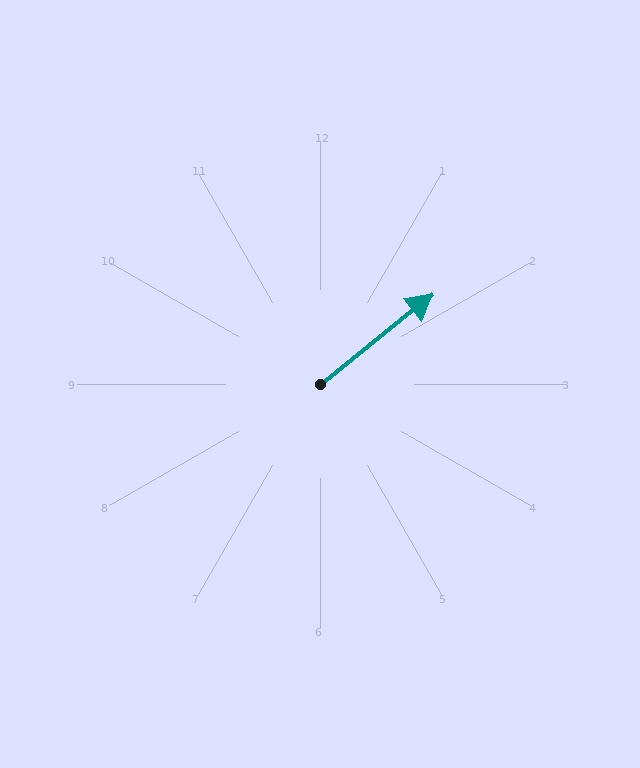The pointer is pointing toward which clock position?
Roughly 2 o'clock.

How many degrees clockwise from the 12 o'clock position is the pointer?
Approximately 51 degrees.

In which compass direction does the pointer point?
Northeast.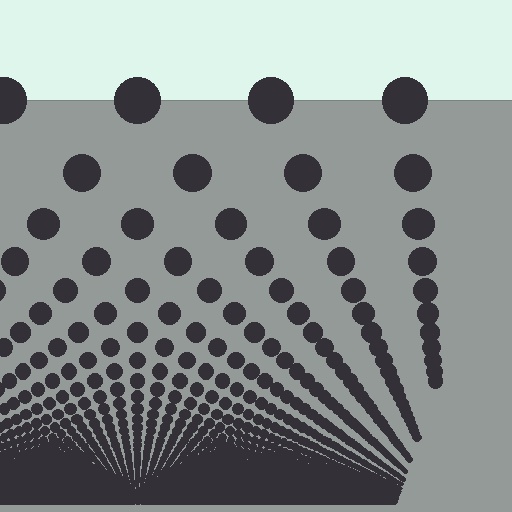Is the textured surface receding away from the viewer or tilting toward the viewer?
The surface appears to tilt toward the viewer. Texture elements get larger and sparser toward the top.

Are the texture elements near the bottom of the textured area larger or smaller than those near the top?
Smaller. The gradient is inverted — elements near the bottom are smaller and denser.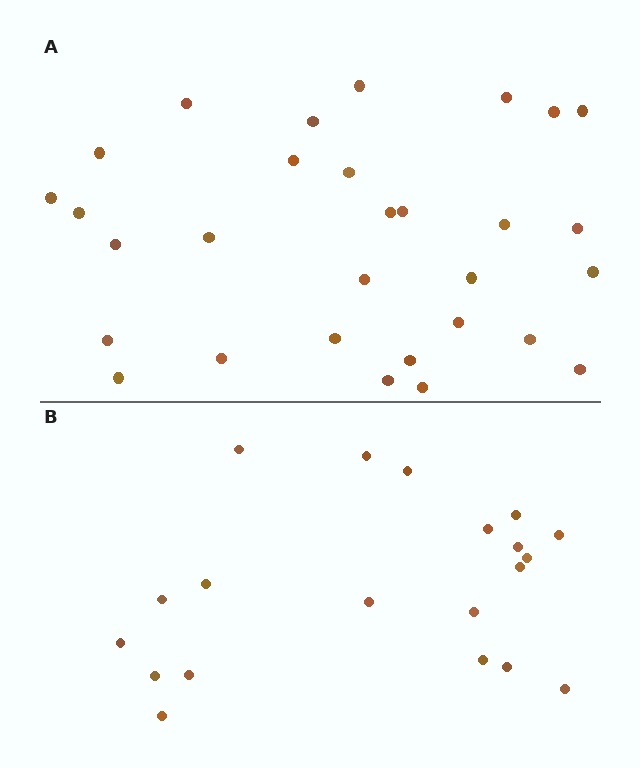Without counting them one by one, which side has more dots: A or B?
Region A (the top region) has more dots.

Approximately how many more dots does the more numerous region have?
Region A has roughly 10 or so more dots than region B.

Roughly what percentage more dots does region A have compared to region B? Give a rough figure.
About 50% more.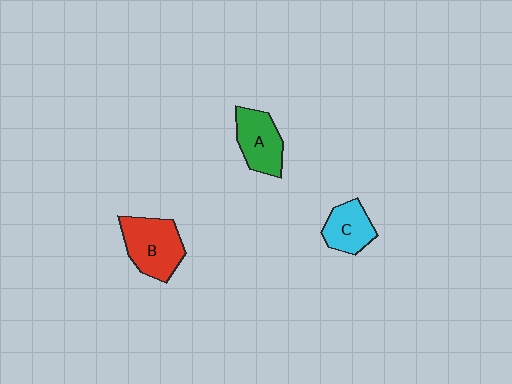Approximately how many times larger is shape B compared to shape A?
Approximately 1.2 times.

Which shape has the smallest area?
Shape C (cyan).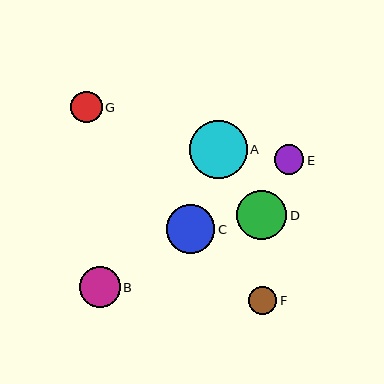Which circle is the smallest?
Circle F is the smallest with a size of approximately 29 pixels.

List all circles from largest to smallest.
From largest to smallest: A, D, C, B, G, E, F.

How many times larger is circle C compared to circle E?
Circle C is approximately 1.6 times the size of circle E.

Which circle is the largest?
Circle A is the largest with a size of approximately 58 pixels.